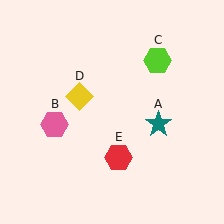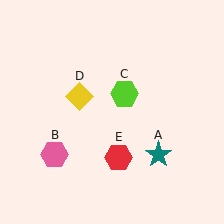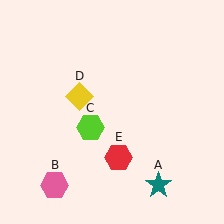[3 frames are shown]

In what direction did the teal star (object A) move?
The teal star (object A) moved down.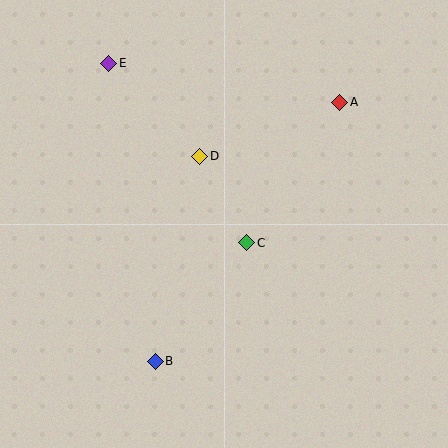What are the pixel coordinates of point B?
Point B is at (155, 361).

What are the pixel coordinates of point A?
Point A is at (340, 102).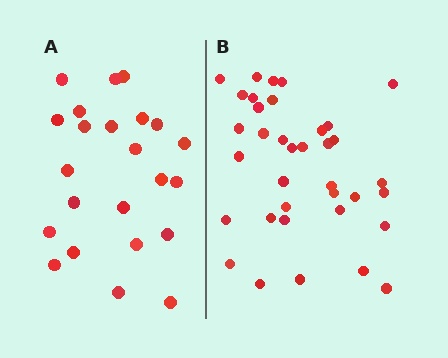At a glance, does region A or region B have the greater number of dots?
Region B (the right region) has more dots.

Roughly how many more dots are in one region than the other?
Region B has approximately 15 more dots than region A.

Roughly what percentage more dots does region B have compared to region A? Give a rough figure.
About 55% more.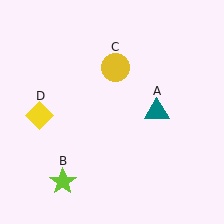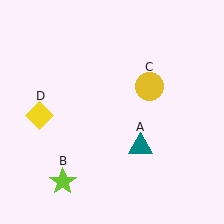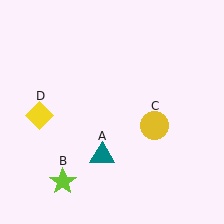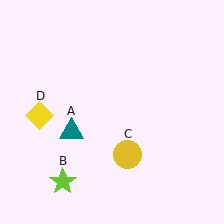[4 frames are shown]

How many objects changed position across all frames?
2 objects changed position: teal triangle (object A), yellow circle (object C).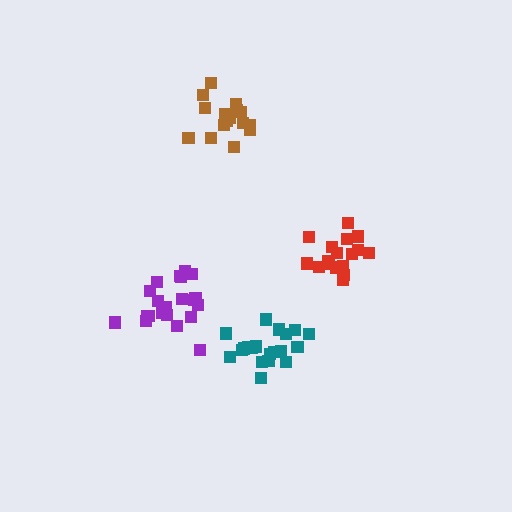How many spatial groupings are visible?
There are 4 spatial groupings.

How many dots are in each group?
Group 1: 18 dots, Group 2: 20 dots, Group 3: 16 dots, Group 4: 21 dots (75 total).